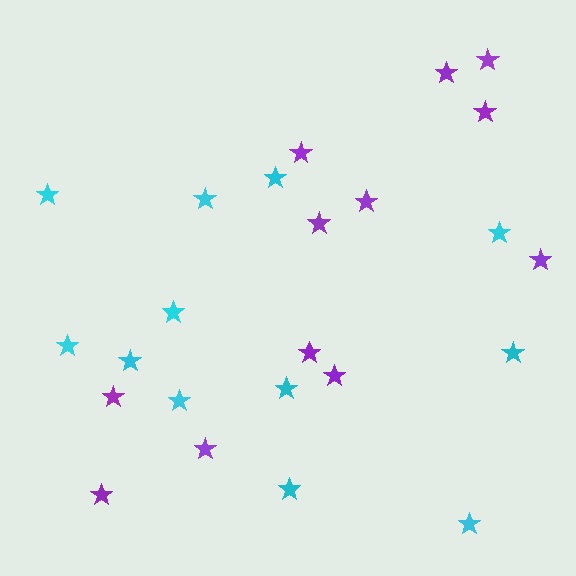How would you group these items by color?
There are 2 groups: one group of cyan stars (12) and one group of purple stars (12).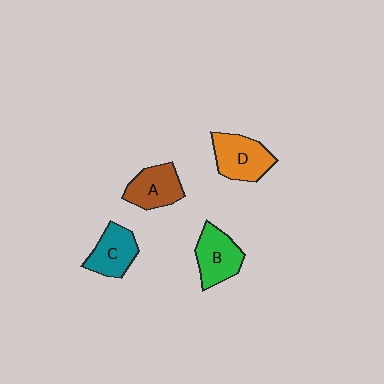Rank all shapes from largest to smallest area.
From largest to smallest: D (orange), B (green), A (brown), C (teal).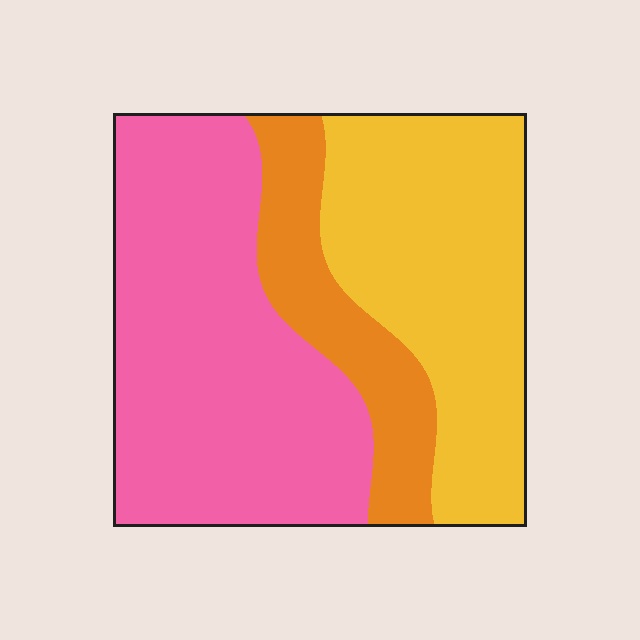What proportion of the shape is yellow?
Yellow covers about 35% of the shape.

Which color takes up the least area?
Orange, at roughly 15%.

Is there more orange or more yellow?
Yellow.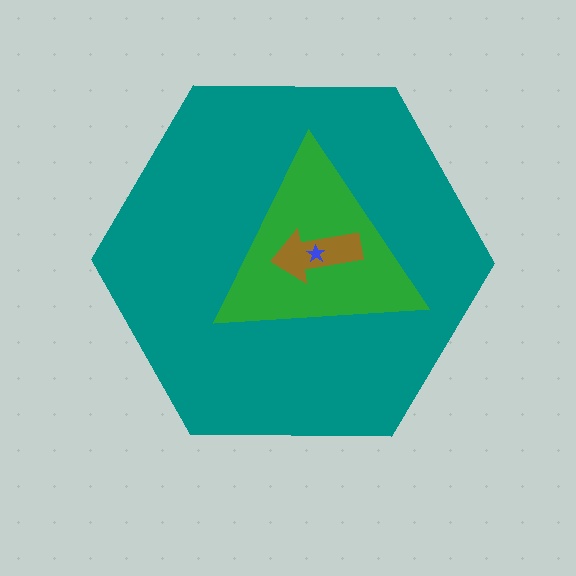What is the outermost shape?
The teal hexagon.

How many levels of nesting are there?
4.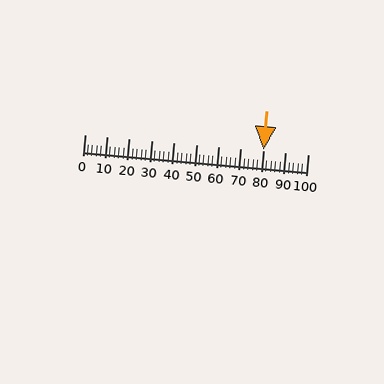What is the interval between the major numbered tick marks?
The major tick marks are spaced 10 units apart.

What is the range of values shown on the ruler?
The ruler shows values from 0 to 100.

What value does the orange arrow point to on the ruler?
The orange arrow points to approximately 80.